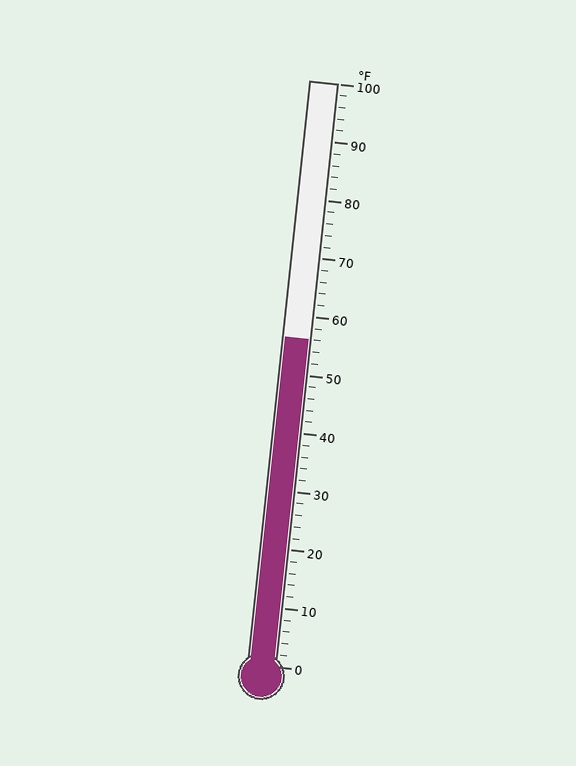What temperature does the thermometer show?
The thermometer shows approximately 56°F.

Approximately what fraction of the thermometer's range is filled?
The thermometer is filled to approximately 55% of its range.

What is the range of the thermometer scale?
The thermometer scale ranges from 0°F to 100°F.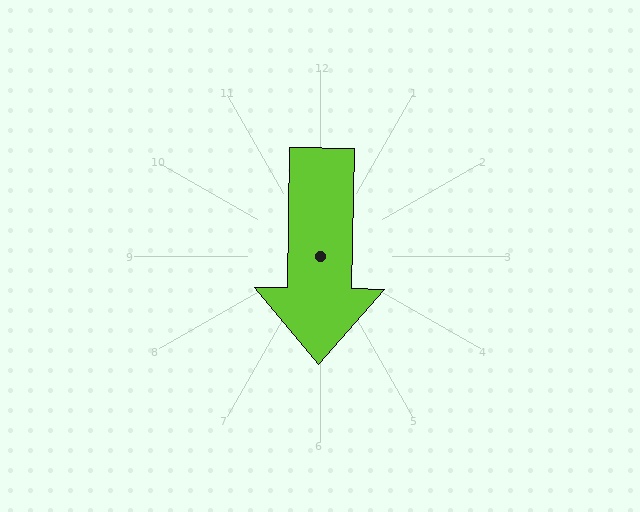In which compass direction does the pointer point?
South.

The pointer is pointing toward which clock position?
Roughly 6 o'clock.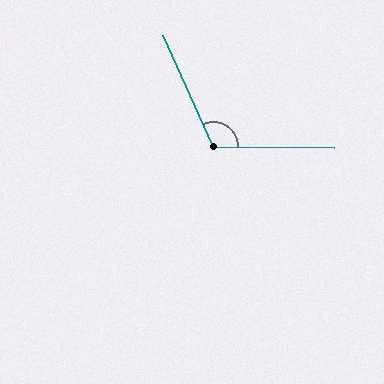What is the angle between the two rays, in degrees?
Approximately 115 degrees.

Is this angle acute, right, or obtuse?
It is obtuse.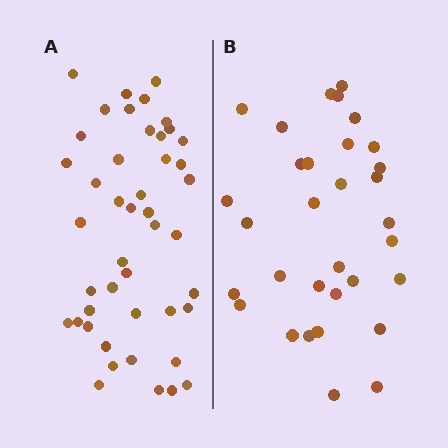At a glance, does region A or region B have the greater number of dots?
Region A (the left region) has more dots.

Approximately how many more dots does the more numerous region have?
Region A has approximately 15 more dots than region B.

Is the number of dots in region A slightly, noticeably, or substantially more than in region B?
Region A has noticeably more, but not dramatically so. The ratio is roughly 1.4 to 1.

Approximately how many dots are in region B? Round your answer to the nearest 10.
About 30 dots. (The exact count is 32, which rounds to 30.)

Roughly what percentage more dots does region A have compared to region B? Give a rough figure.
About 40% more.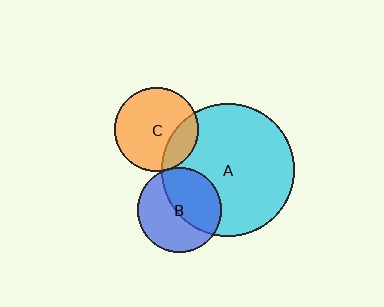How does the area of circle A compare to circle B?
Approximately 2.5 times.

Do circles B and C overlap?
Yes.